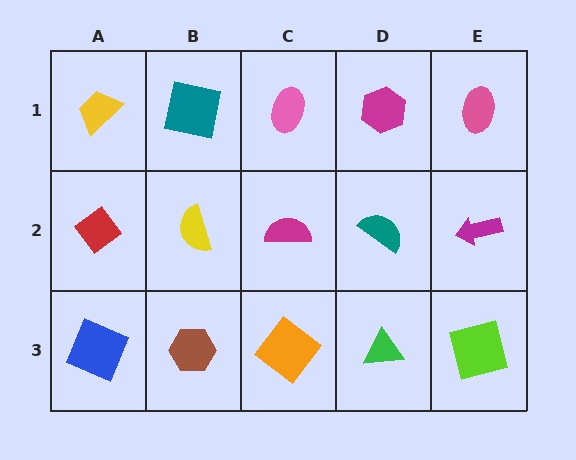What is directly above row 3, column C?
A magenta semicircle.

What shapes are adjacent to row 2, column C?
A pink ellipse (row 1, column C), an orange diamond (row 3, column C), a yellow semicircle (row 2, column B), a teal semicircle (row 2, column D).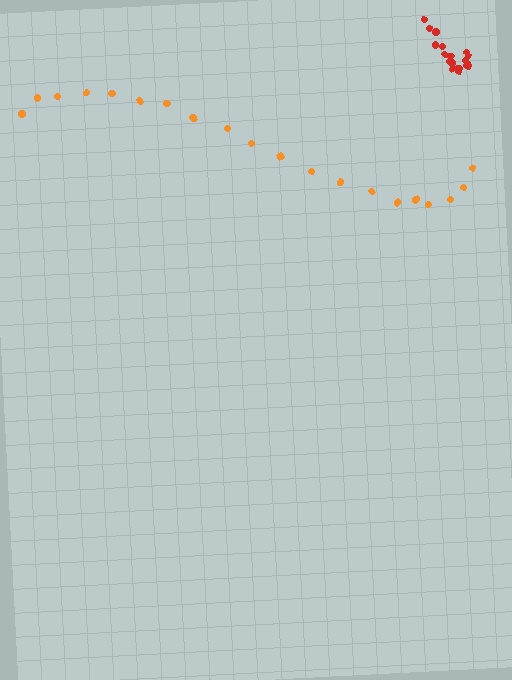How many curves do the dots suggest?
There are 2 distinct paths.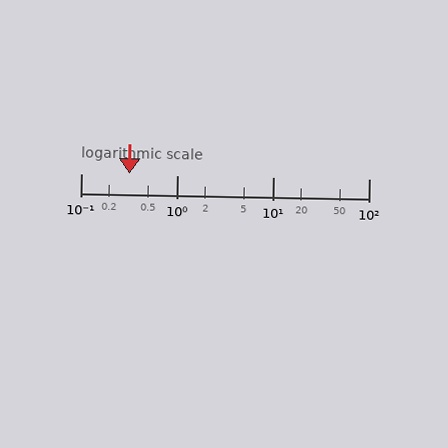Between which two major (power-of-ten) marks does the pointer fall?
The pointer is between 0.1 and 1.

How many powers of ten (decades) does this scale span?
The scale spans 3 decades, from 0.1 to 100.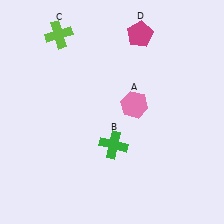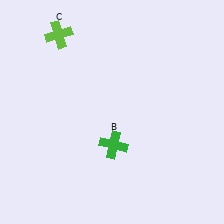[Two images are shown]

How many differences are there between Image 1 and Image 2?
There are 2 differences between the two images.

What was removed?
The pink hexagon (A), the magenta pentagon (D) were removed in Image 2.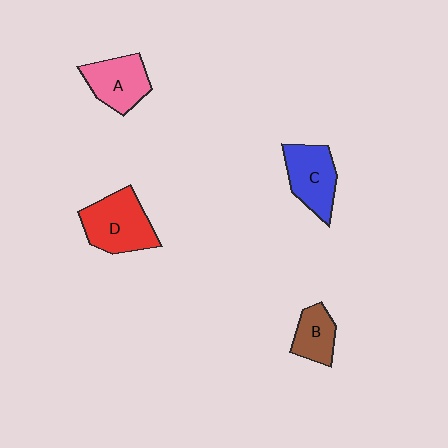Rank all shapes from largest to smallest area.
From largest to smallest: D (red), C (blue), A (pink), B (brown).